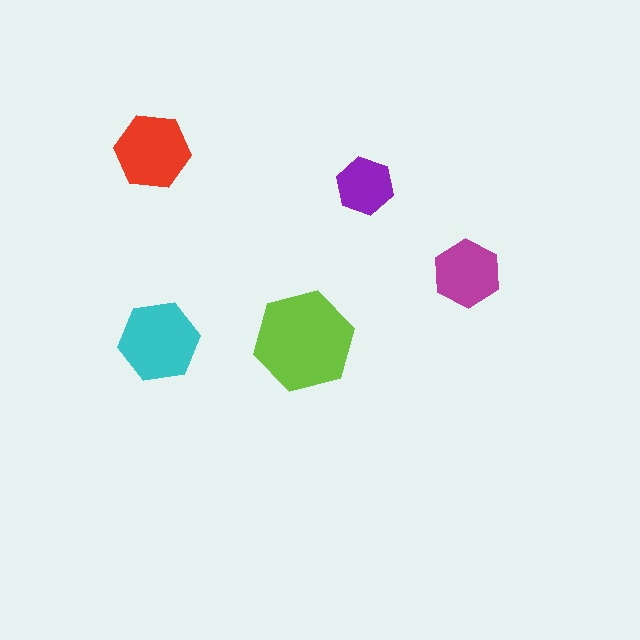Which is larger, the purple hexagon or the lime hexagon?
The lime one.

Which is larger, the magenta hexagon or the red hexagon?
The red one.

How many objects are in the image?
There are 5 objects in the image.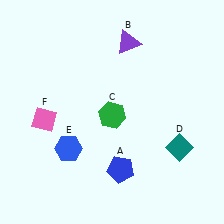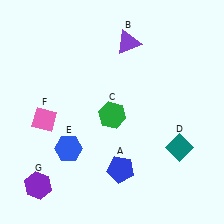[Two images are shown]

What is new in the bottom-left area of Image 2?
A purple hexagon (G) was added in the bottom-left area of Image 2.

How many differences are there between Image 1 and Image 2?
There is 1 difference between the two images.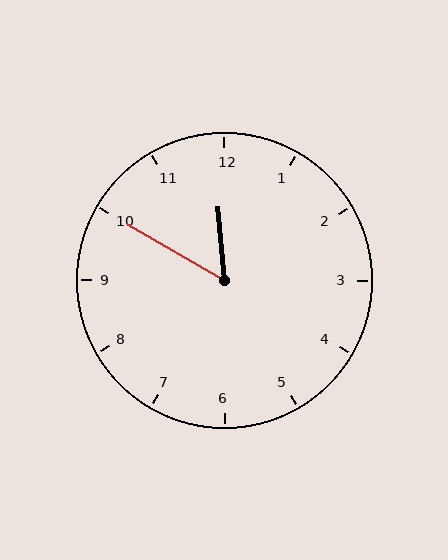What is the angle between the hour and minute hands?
Approximately 55 degrees.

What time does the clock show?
11:50.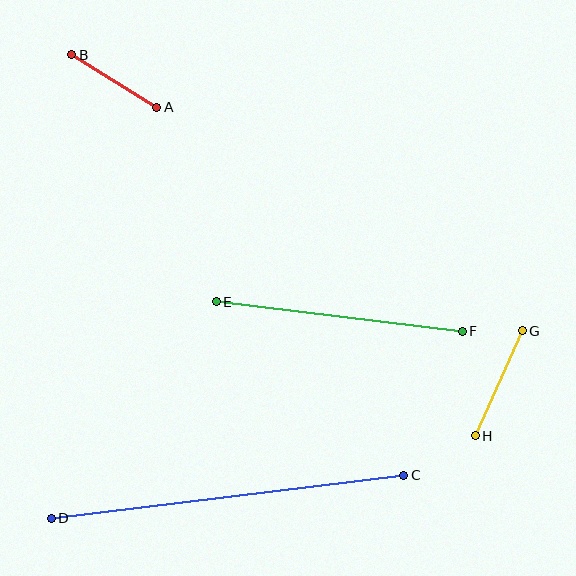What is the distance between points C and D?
The distance is approximately 355 pixels.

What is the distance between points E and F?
The distance is approximately 248 pixels.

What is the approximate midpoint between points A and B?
The midpoint is at approximately (114, 81) pixels.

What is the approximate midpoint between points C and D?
The midpoint is at approximately (228, 497) pixels.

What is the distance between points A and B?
The distance is approximately 100 pixels.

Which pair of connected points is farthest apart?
Points C and D are farthest apart.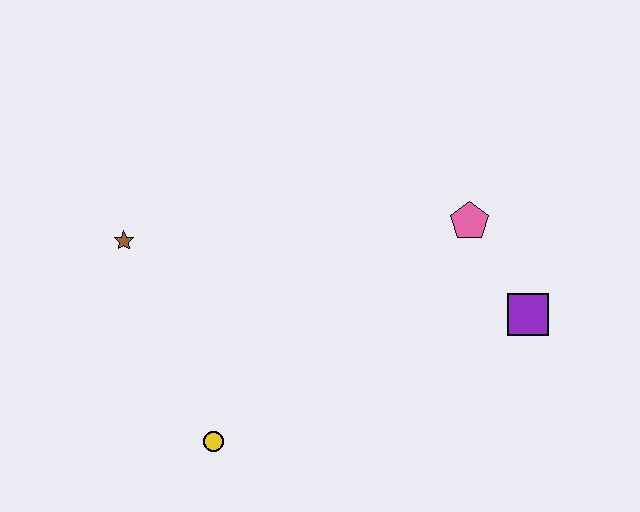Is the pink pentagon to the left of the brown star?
No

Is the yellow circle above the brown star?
No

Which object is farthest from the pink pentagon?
The brown star is farthest from the pink pentagon.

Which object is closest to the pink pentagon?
The purple square is closest to the pink pentagon.